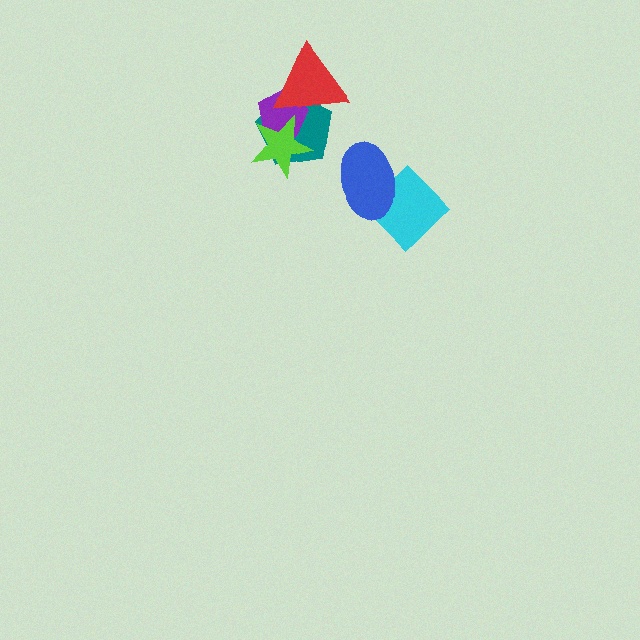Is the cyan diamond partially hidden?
Yes, it is partially covered by another shape.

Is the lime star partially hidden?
No, no other shape covers it.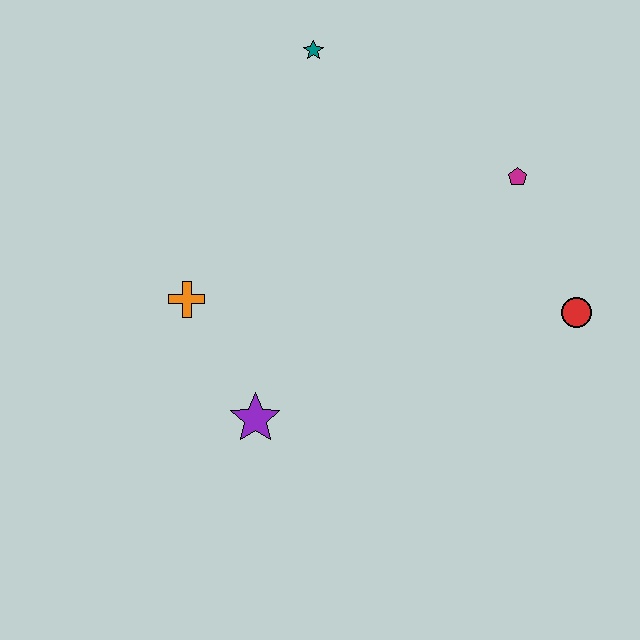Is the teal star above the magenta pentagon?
Yes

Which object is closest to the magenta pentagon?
The red circle is closest to the magenta pentagon.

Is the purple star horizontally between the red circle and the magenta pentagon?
No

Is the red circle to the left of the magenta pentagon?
No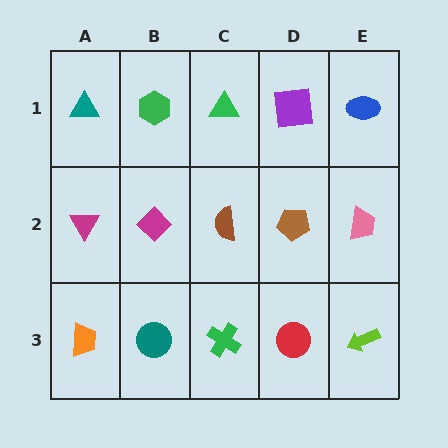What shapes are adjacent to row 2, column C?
A green triangle (row 1, column C), a green cross (row 3, column C), a magenta diamond (row 2, column B), a brown pentagon (row 2, column D).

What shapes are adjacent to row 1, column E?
A pink trapezoid (row 2, column E), a purple square (row 1, column D).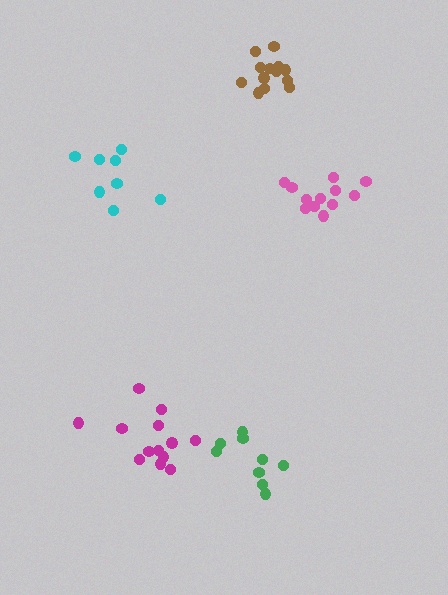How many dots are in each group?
Group 1: 13 dots, Group 2: 8 dots, Group 3: 12 dots, Group 4: 9 dots, Group 5: 13 dots (55 total).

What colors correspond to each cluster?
The clusters are colored: brown, cyan, pink, green, magenta.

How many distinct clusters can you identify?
There are 5 distinct clusters.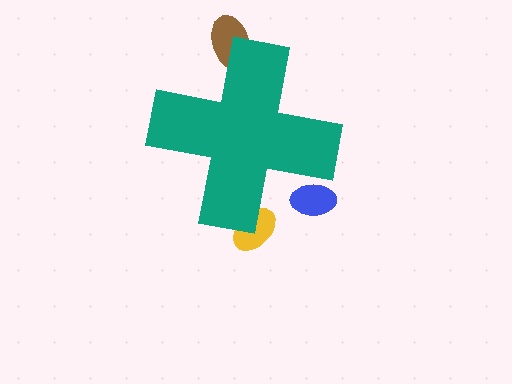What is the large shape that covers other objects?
A teal cross.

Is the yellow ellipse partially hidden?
Yes, the yellow ellipse is partially hidden behind the teal cross.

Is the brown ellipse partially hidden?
Yes, the brown ellipse is partially hidden behind the teal cross.